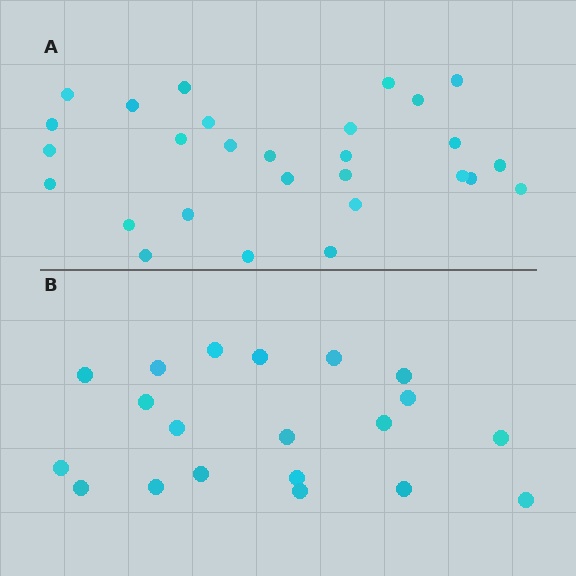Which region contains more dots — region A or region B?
Region A (the top region) has more dots.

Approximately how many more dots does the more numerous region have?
Region A has roughly 8 or so more dots than region B.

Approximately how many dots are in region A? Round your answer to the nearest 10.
About 30 dots. (The exact count is 28, which rounds to 30.)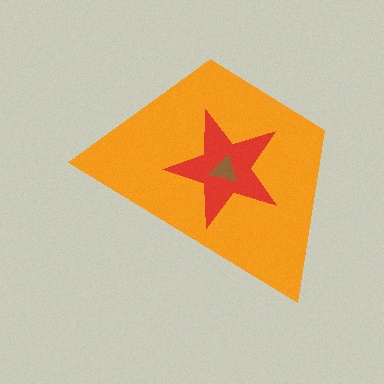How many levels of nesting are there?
3.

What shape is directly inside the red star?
The brown triangle.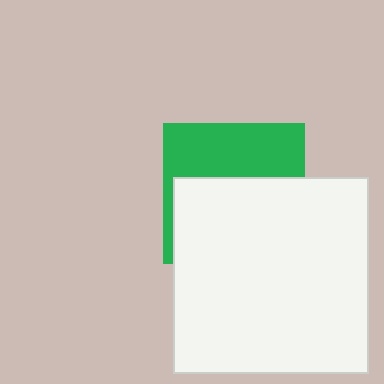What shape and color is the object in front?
The object in front is a white square.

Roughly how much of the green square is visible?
A small part of it is visible (roughly 43%).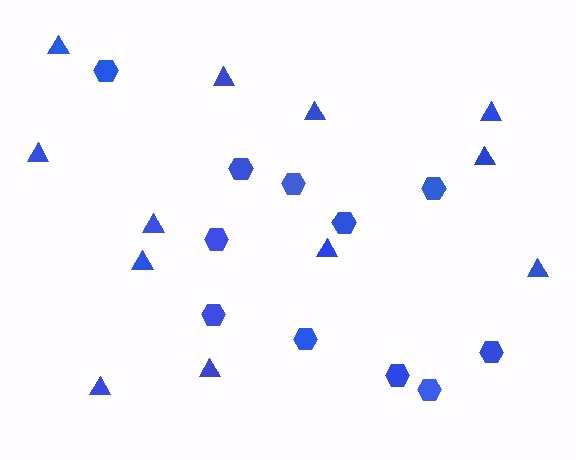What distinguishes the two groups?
There are 2 groups: one group of triangles (12) and one group of hexagons (11).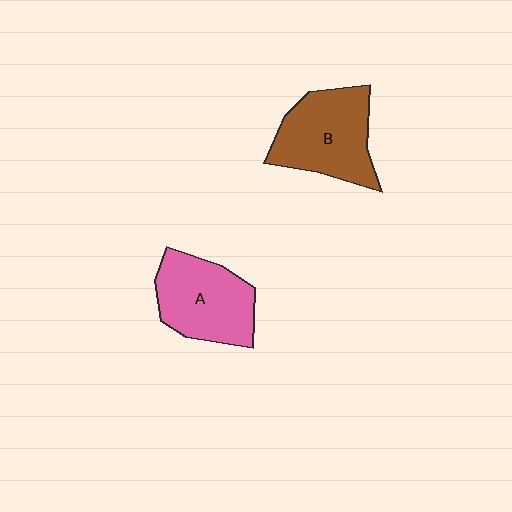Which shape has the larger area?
Shape B (brown).